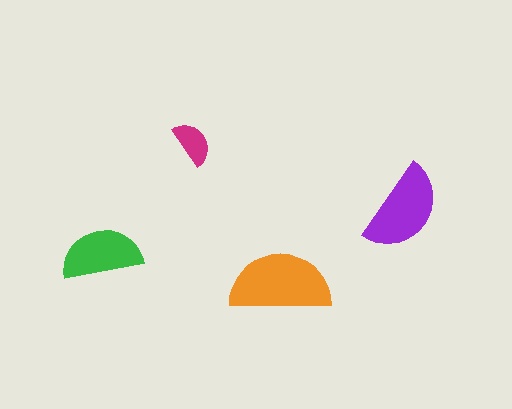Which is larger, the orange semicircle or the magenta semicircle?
The orange one.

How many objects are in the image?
There are 4 objects in the image.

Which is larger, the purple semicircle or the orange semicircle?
The orange one.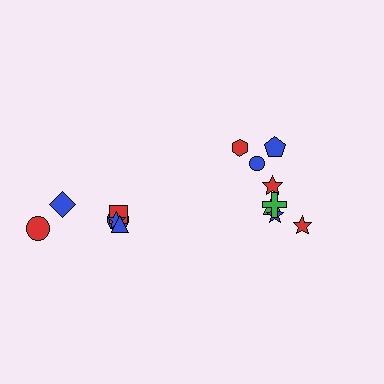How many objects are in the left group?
There are 6 objects.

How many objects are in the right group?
There are 8 objects.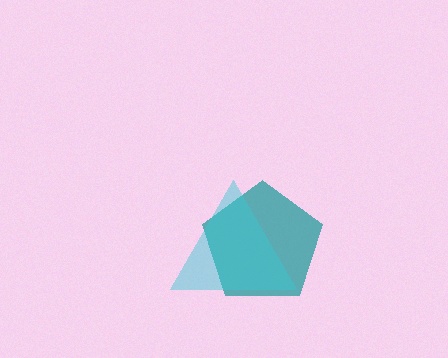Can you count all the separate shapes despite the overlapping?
Yes, there are 2 separate shapes.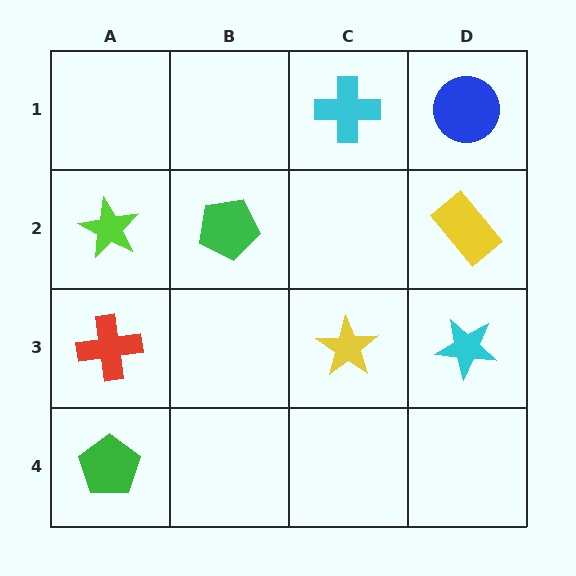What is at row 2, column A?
A lime star.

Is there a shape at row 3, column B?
No, that cell is empty.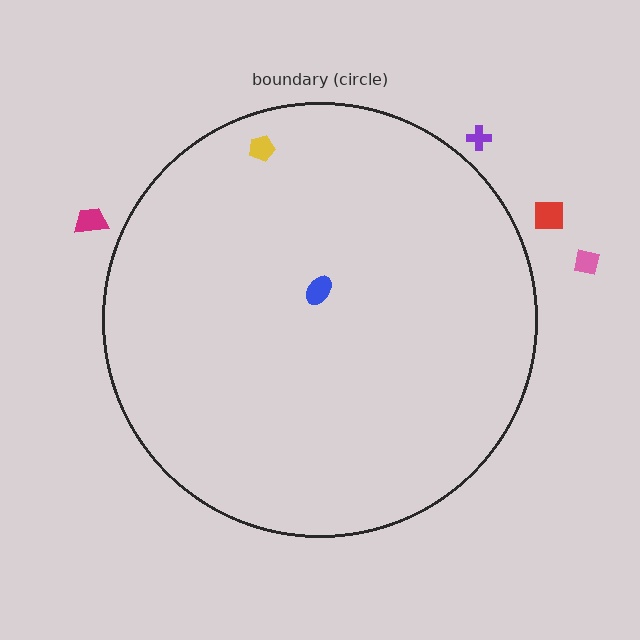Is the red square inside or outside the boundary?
Outside.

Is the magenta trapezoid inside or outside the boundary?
Outside.